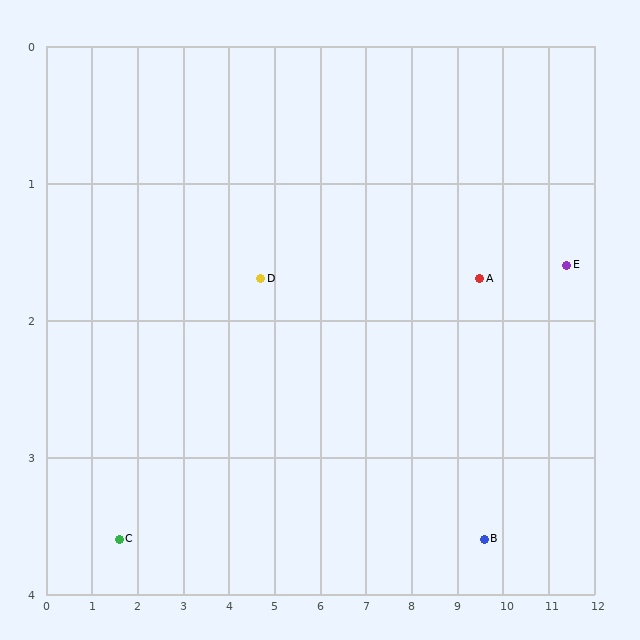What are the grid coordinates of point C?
Point C is at approximately (1.6, 3.6).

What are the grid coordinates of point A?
Point A is at approximately (9.5, 1.7).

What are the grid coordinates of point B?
Point B is at approximately (9.6, 3.6).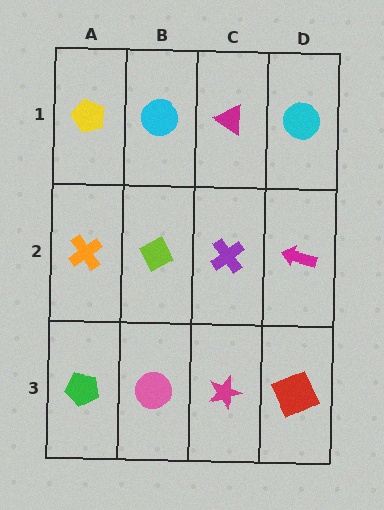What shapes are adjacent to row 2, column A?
A yellow pentagon (row 1, column A), a green pentagon (row 3, column A), a lime diamond (row 2, column B).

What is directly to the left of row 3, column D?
A magenta star.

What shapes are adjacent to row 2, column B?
A cyan circle (row 1, column B), a pink circle (row 3, column B), an orange cross (row 2, column A), a purple cross (row 2, column C).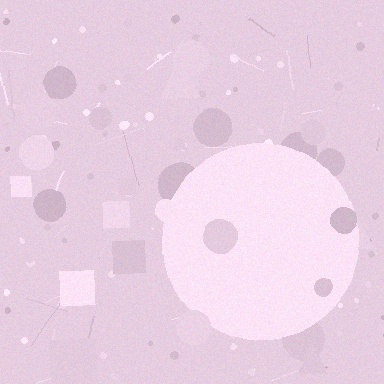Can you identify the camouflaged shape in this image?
The camouflaged shape is a circle.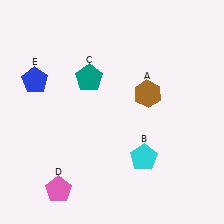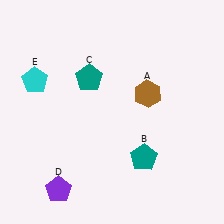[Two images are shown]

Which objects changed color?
B changed from cyan to teal. D changed from pink to purple. E changed from blue to cyan.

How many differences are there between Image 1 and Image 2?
There are 3 differences between the two images.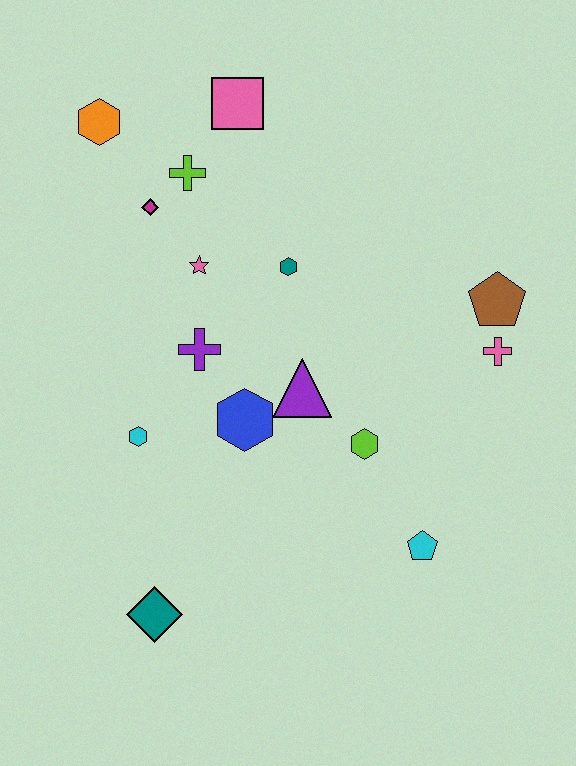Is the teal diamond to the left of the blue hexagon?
Yes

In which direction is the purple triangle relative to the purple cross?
The purple triangle is to the right of the purple cross.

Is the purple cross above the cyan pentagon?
Yes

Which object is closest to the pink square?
The lime cross is closest to the pink square.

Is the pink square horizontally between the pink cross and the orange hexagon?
Yes